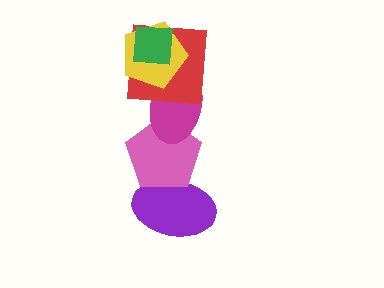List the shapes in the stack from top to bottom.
From top to bottom: the green square, the yellow pentagon, the red square, the magenta ellipse, the pink pentagon, the purple ellipse.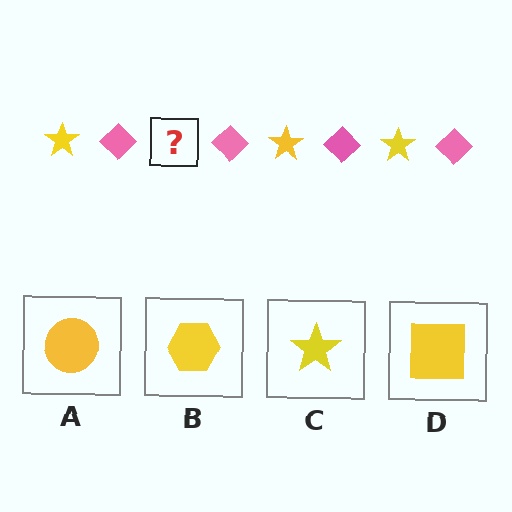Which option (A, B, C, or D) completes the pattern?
C.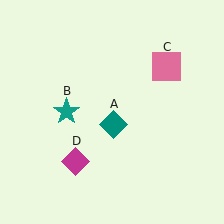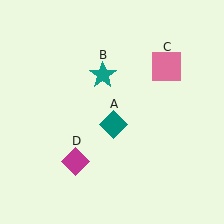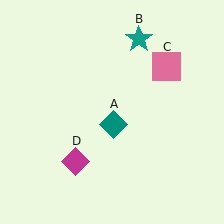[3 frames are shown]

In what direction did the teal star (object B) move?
The teal star (object B) moved up and to the right.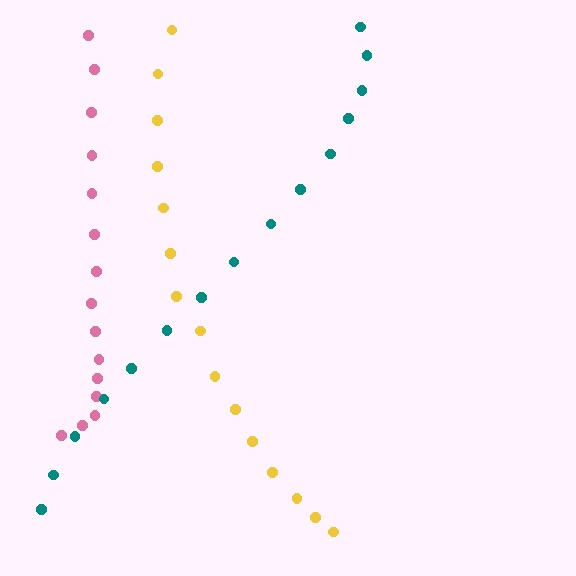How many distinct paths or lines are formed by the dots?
There are 3 distinct paths.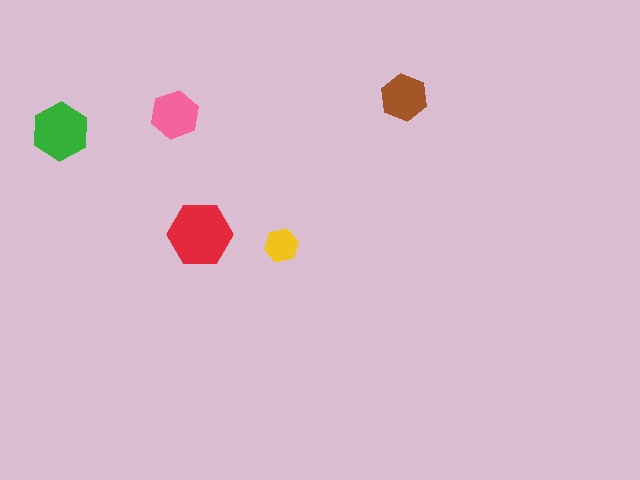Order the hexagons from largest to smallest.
the red one, the green one, the pink one, the brown one, the yellow one.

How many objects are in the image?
There are 5 objects in the image.